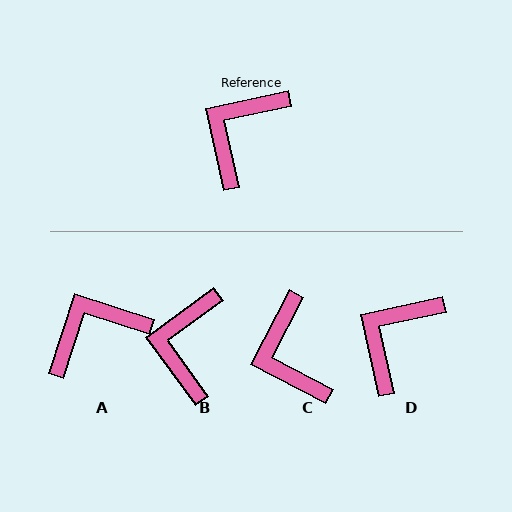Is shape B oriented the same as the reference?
No, it is off by about 24 degrees.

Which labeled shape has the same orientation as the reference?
D.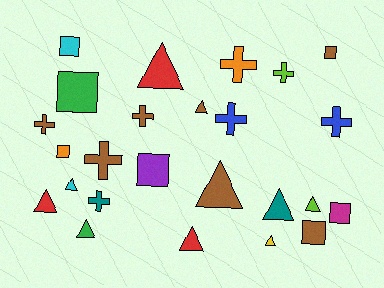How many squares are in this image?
There are 7 squares.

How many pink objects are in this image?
There are no pink objects.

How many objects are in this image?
There are 25 objects.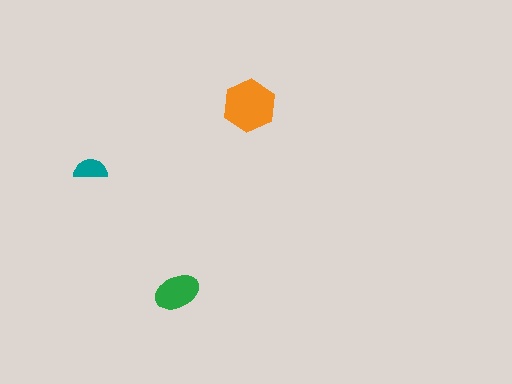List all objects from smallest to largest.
The teal semicircle, the green ellipse, the orange hexagon.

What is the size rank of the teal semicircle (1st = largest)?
3rd.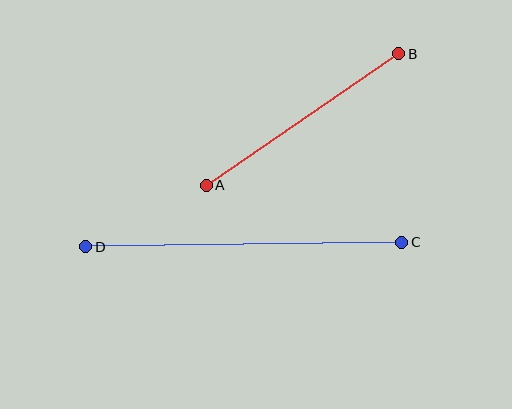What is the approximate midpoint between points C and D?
The midpoint is at approximately (244, 245) pixels.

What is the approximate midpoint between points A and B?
The midpoint is at approximately (303, 120) pixels.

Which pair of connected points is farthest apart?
Points C and D are farthest apart.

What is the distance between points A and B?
The distance is approximately 233 pixels.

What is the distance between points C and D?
The distance is approximately 316 pixels.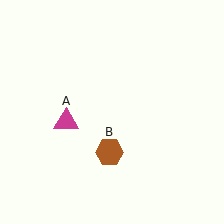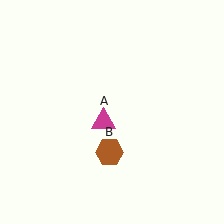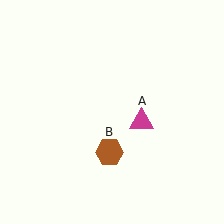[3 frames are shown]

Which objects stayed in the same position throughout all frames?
Brown hexagon (object B) remained stationary.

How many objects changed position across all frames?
1 object changed position: magenta triangle (object A).